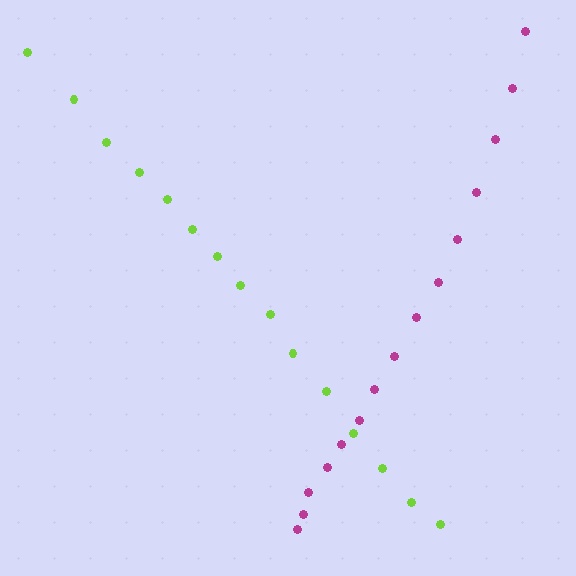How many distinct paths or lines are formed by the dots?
There are 2 distinct paths.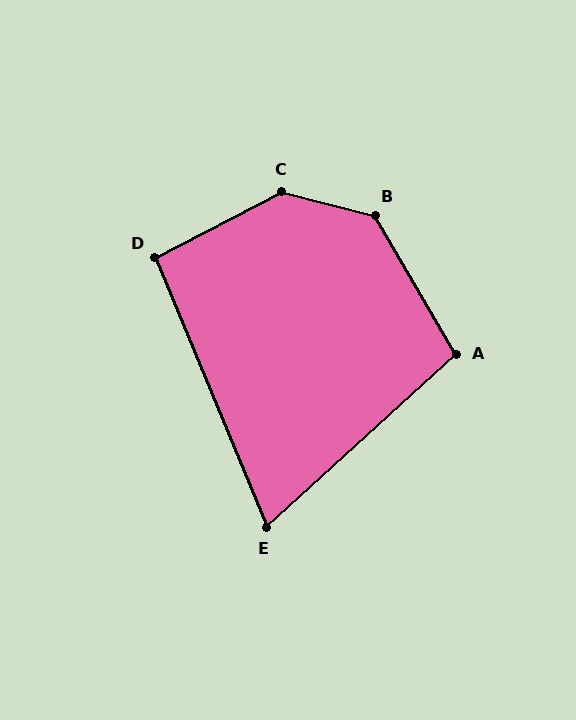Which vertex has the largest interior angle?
C, at approximately 138 degrees.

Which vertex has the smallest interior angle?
E, at approximately 70 degrees.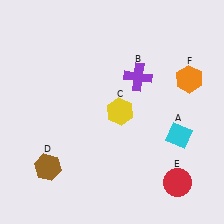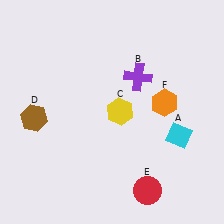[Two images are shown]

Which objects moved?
The objects that moved are: the brown hexagon (D), the red circle (E), the orange hexagon (F).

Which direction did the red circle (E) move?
The red circle (E) moved left.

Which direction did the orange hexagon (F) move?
The orange hexagon (F) moved left.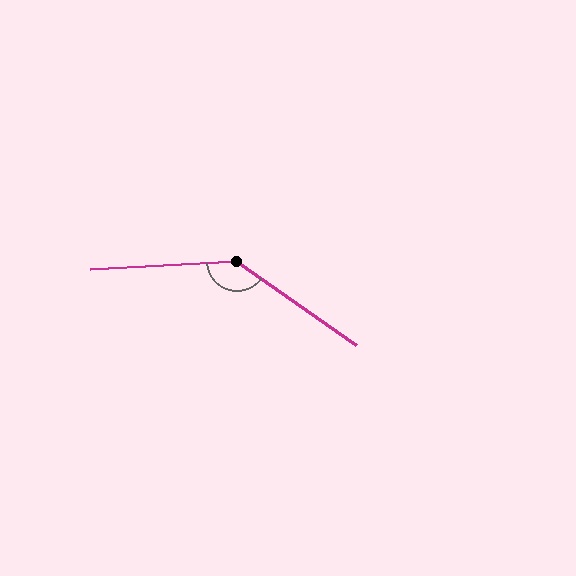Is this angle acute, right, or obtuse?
It is obtuse.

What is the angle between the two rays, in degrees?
Approximately 141 degrees.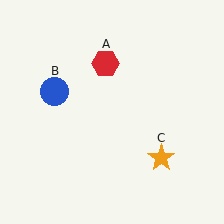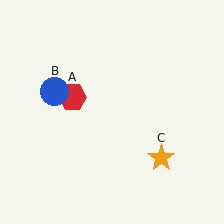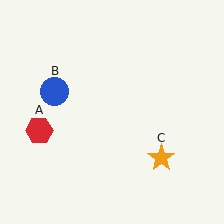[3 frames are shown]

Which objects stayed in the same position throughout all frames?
Blue circle (object B) and orange star (object C) remained stationary.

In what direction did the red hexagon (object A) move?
The red hexagon (object A) moved down and to the left.